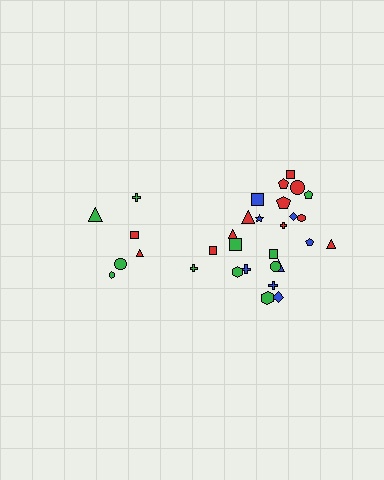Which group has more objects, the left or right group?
The right group.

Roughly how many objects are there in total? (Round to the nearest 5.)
Roughly 30 objects in total.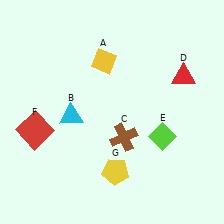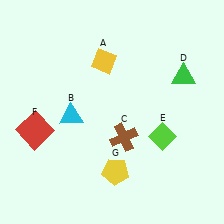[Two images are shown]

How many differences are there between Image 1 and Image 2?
There is 1 difference between the two images.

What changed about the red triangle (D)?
In Image 1, D is red. In Image 2, it changed to green.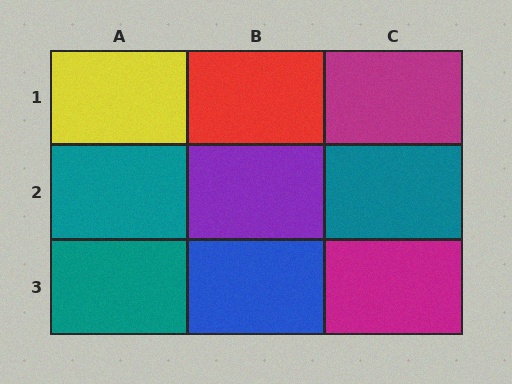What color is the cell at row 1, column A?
Yellow.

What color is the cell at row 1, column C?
Magenta.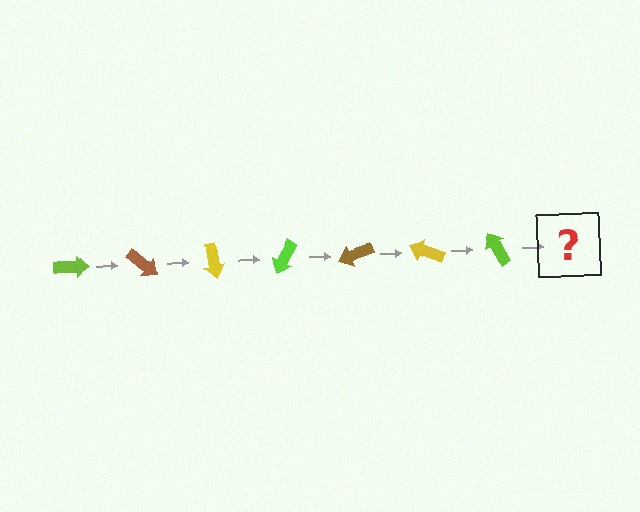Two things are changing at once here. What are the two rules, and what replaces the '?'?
The two rules are that it rotates 40 degrees each step and the color cycles through lime, brown, and yellow. The '?' should be a brown arrow, rotated 280 degrees from the start.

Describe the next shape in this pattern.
It should be a brown arrow, rotated 280 degrees from the start.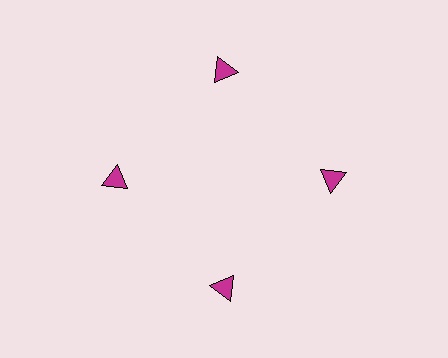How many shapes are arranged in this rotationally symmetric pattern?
There are 4 shapes, arranged in 4 groups of 1.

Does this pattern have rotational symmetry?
Yes, this pattern has 4-fold rotational symmetry. It looks the same after rotating 90 degrees around the center.